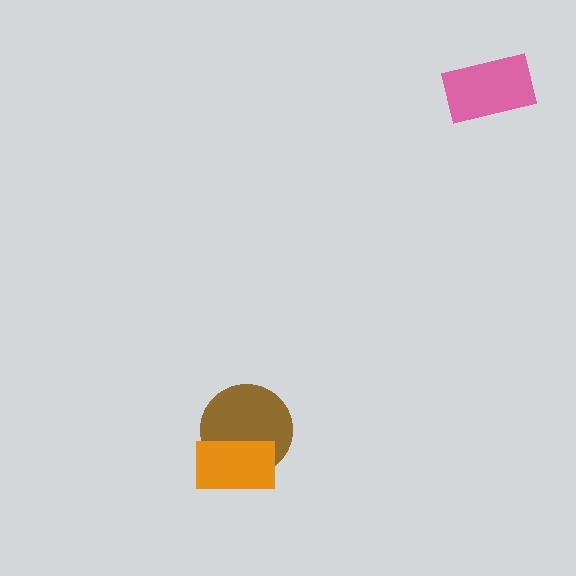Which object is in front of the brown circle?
The orange rectangle is in front of the brown circle.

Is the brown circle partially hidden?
Yes, it is partially covered by another shape.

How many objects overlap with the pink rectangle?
0 objects overlap with the pink rectangle.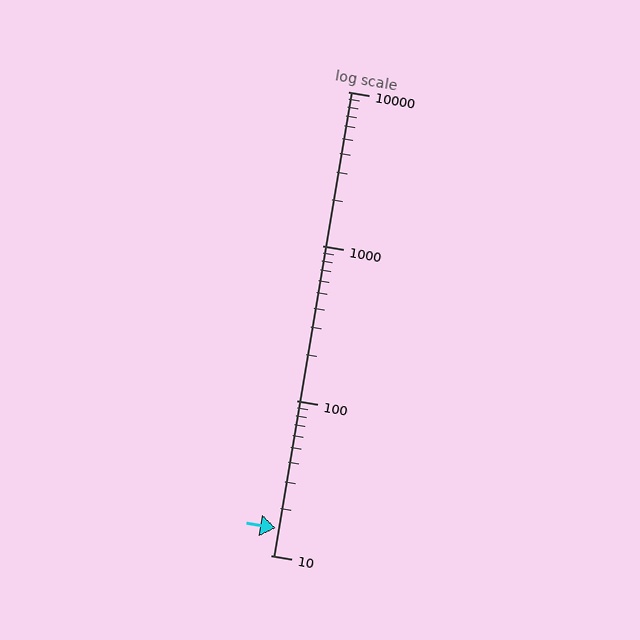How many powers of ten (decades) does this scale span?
The scale spans 3 decades, from 10 to 10000.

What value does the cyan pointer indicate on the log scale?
The pointer indicates approximately 15.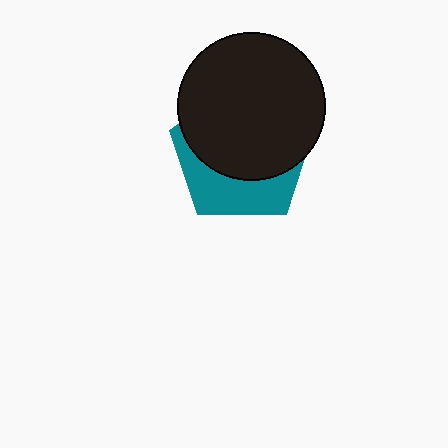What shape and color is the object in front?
The object in front is a black circle.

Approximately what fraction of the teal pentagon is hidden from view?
Roughly 64% of the teal pentagon is hidden behind the black circle.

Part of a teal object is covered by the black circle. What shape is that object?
It is a pentagon.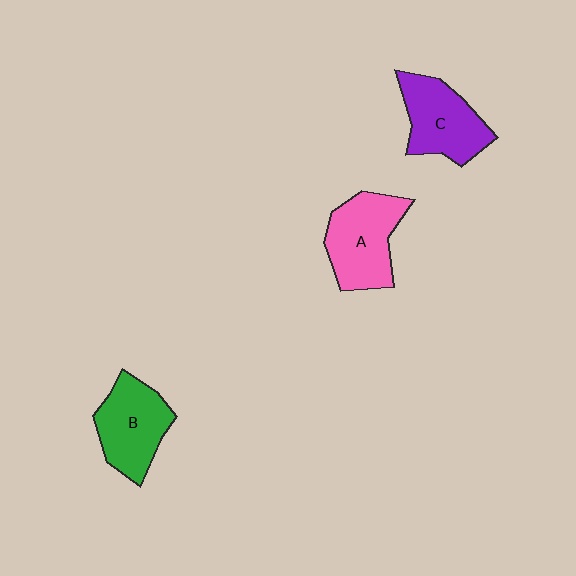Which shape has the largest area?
Shape A (pink).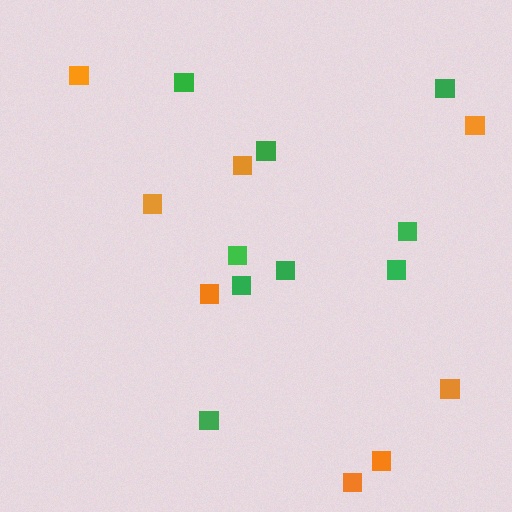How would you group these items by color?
There are 2 groups: one group of green squares (9) and one group of orange squares (8).